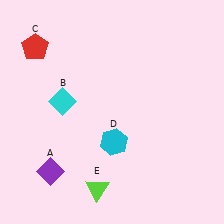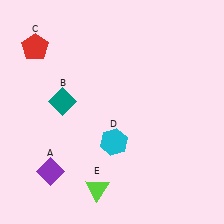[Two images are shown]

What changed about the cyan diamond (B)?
In Image 1, B is cyan. In Image 2, it changed to teal.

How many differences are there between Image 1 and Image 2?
There is 1 difference between the two images.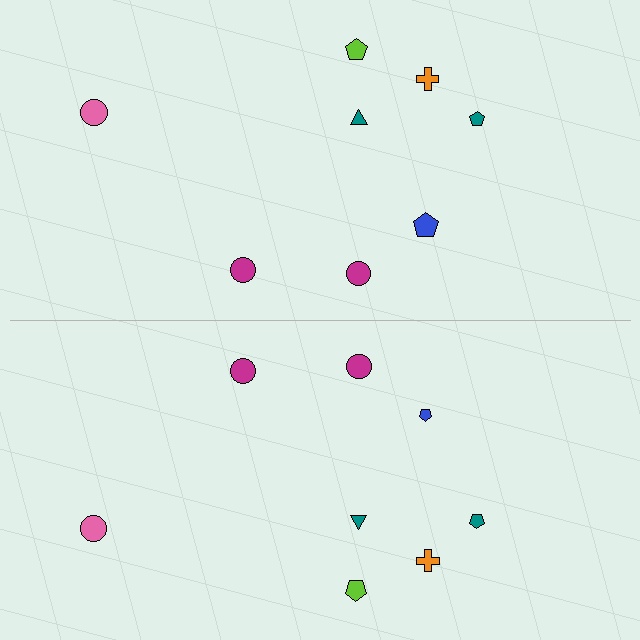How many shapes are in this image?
There are 16 shapes in this image.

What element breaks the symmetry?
The blue pentagon on the bottom side has a different size than its mirror counterpart.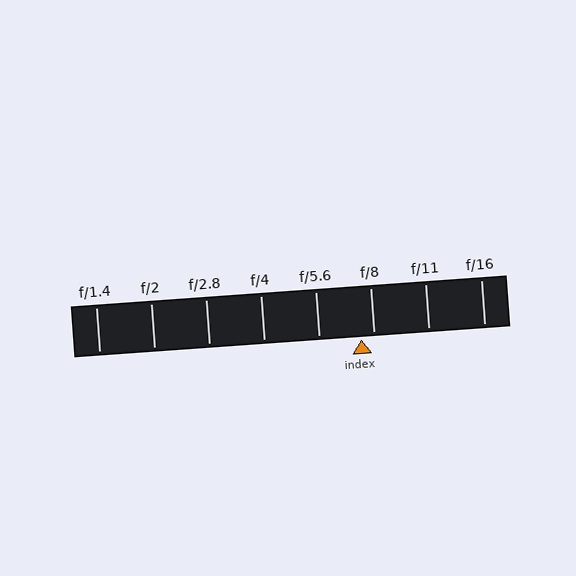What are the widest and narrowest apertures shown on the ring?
The widest aperture shown is f/1.4 and the narrowest is f/16.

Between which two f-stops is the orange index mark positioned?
The index mark is between f/5.6 and f/8.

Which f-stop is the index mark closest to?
The index mark is closest to f/8.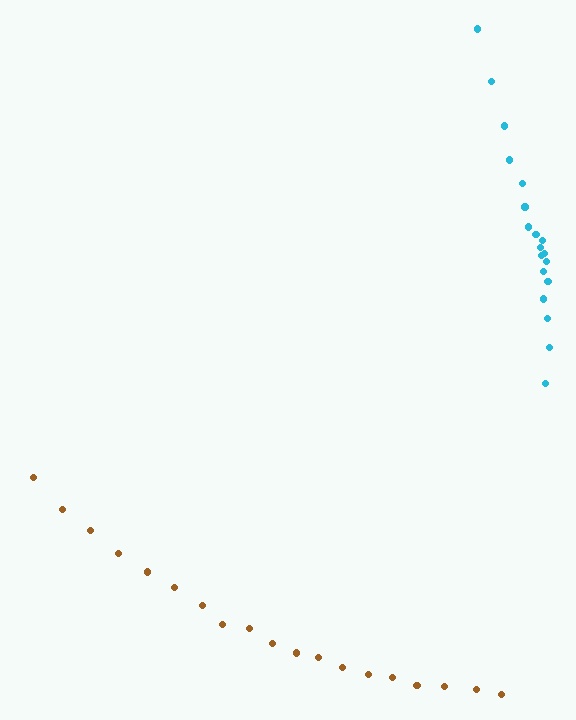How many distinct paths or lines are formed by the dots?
There are 2 distinct paths.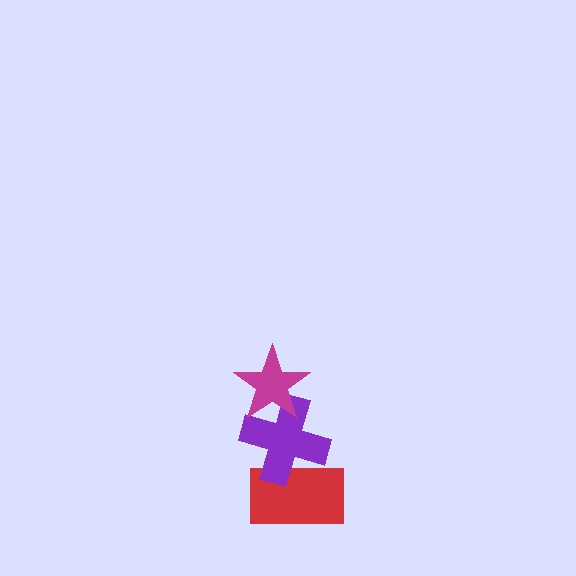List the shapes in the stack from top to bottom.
From top to bottom: the magenta star, the purple cross, the red rectangle.